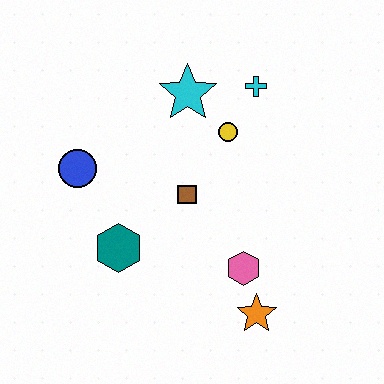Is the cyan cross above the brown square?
Yes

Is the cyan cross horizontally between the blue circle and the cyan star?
No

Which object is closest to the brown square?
The yellow circle is closest to the brown square.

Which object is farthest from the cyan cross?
The orange star is farthest from the cyan cross.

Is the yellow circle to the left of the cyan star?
No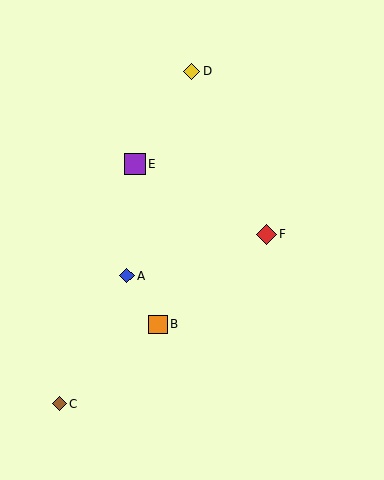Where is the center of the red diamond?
The center of the red diamond is at (267, 234).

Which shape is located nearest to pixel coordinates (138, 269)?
The blue diamond (labeled A) at (127, 276) is nearest to that location.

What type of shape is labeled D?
Shape D is a yellow diamond.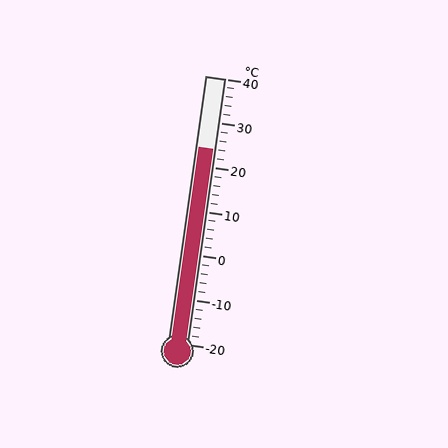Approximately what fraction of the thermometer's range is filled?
The thermometer is filled to approximately 75% of its range.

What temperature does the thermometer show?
The thermometer shows approximately 24°C.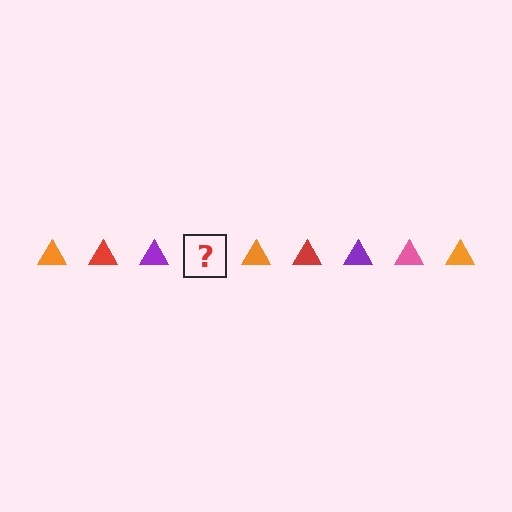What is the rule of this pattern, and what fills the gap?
The rule is that the pattern cycles through orange, red, purple, pink triangles. The gap should be filled with a pink triangle.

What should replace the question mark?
The question mark should be replaced with a pink triangle.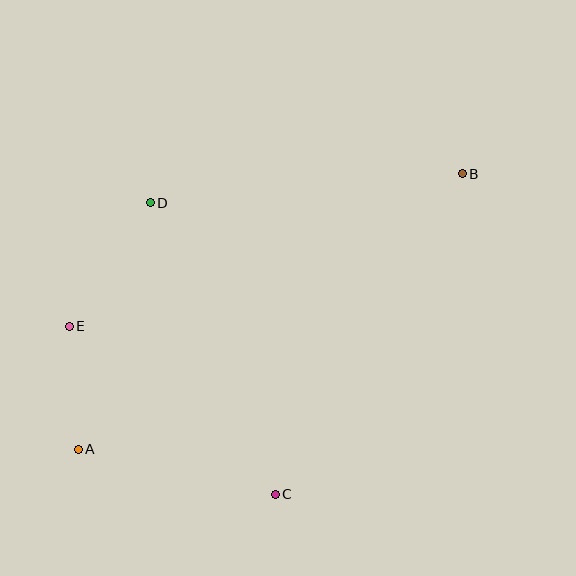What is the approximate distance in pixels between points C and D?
The distance between C and D is approximately 317 pixels.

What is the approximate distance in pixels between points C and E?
The distance between C and E is approximately 266 pixels.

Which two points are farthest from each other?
Points A and B are farthest from each other.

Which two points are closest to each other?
Points A and E are closest to each other.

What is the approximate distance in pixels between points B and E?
The distance between B and E is approximately 421 pixels.